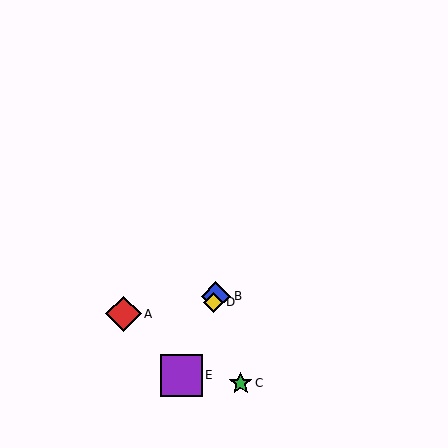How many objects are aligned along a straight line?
3 objects (B, D, E) are aligned along a straight line.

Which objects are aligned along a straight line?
Objects B, D, E are aligned along a straight line.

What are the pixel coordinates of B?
Object B is at (216, 296).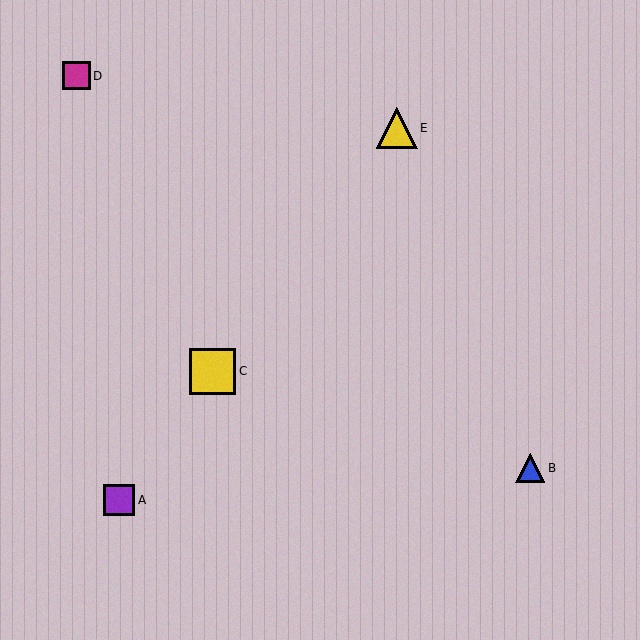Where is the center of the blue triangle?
The center of the blue triangle is at (530, 468).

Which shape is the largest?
The yellow square (labeled C) is the largest.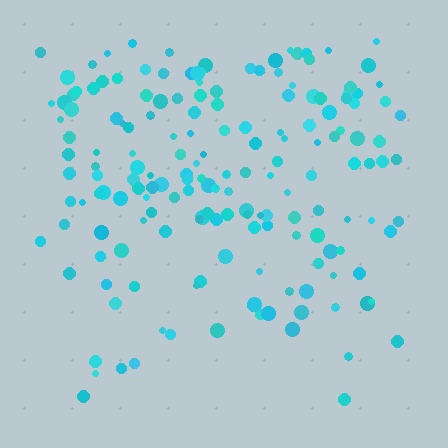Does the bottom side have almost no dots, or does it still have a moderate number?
Still a moderate number, just noticeably fewer than the top.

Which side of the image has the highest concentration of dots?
The top.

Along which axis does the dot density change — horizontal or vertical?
Vertical.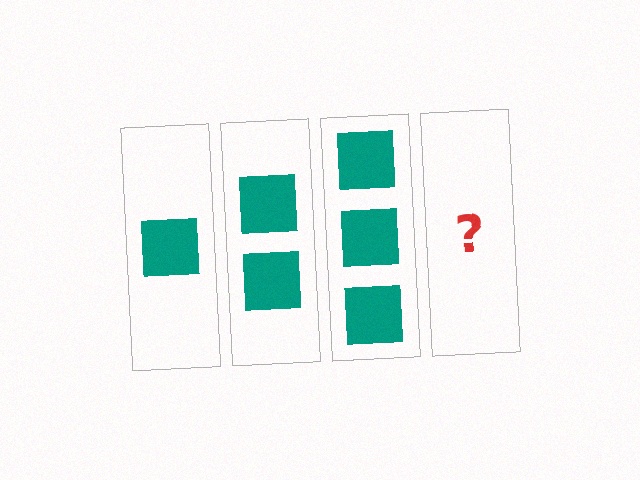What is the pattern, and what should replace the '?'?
The pattern is that each step adds one more square. The '?' should be 4 squares.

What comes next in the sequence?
The next element should be 4 squares.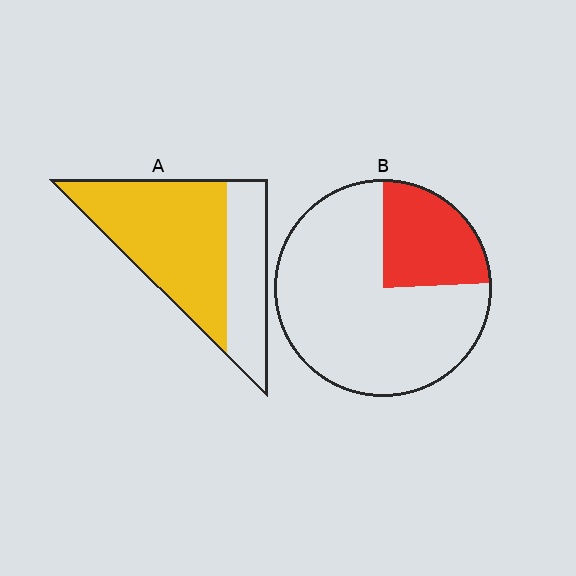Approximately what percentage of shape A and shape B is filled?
A is approximately 65% and B is approximately 25%.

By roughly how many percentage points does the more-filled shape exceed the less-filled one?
By roughly 40 percentage points (A over B).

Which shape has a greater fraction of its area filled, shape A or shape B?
Shape A.